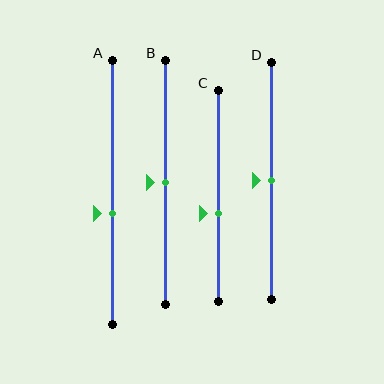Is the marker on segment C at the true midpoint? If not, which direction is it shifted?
No, the marker on segment C is shifted downward by about 8% of the segment length.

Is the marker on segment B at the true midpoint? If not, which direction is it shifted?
Yes, the marker on segment B is at the true midpoint.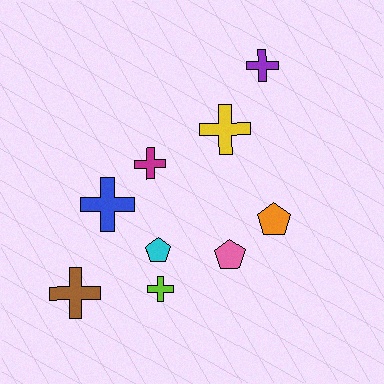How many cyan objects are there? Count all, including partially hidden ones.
There is 1 cyan object.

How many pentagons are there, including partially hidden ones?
There are 3 pentagons.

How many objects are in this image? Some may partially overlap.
There are 9 objects.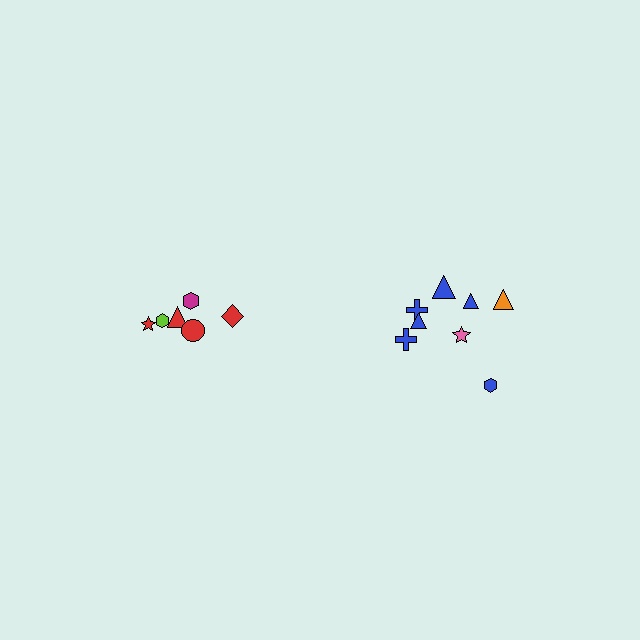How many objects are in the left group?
There are 6 objects.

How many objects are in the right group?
There are 8 objects.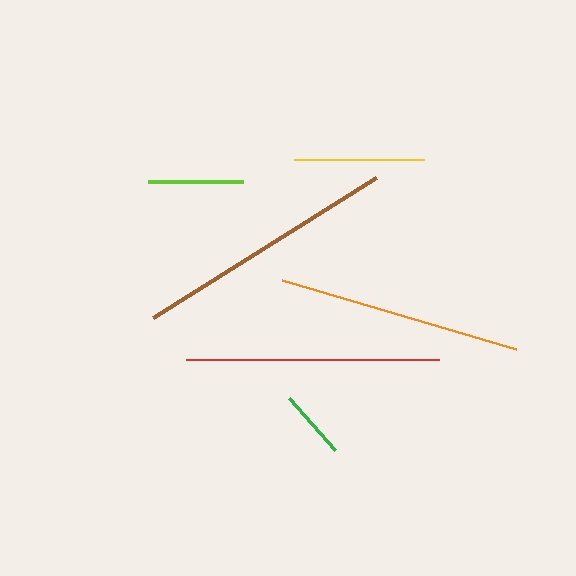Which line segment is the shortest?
The green line is the shortest at approximately 69 pixels.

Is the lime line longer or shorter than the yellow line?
The yellow line is longer than the lime line.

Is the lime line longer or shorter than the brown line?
The brown line is longer than the lime line.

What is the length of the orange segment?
The orange segment is approximately 244 pixels long.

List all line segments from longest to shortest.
From longest to shortest: brown, red, orange, yellow, lime, green.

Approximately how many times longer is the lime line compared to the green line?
The lime line is approximately 1.4 times the length of the green line.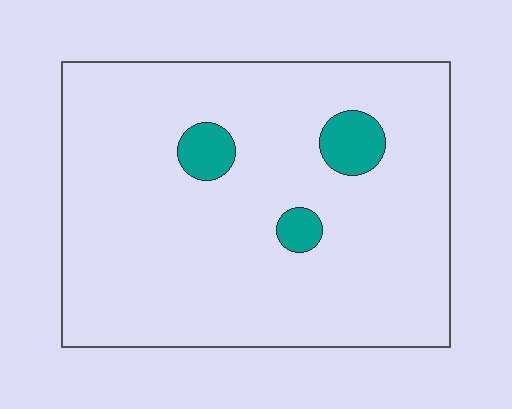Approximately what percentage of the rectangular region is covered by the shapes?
Approximately 5%.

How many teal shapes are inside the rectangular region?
3.